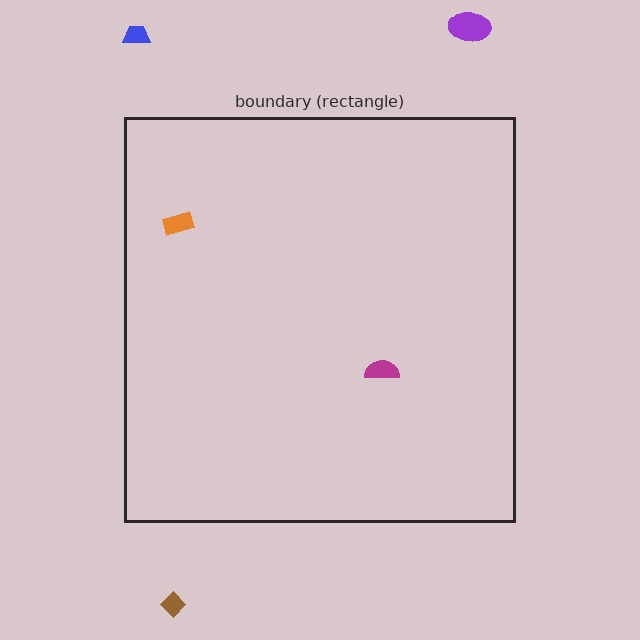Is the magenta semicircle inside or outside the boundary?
Inside.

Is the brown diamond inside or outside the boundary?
Outside.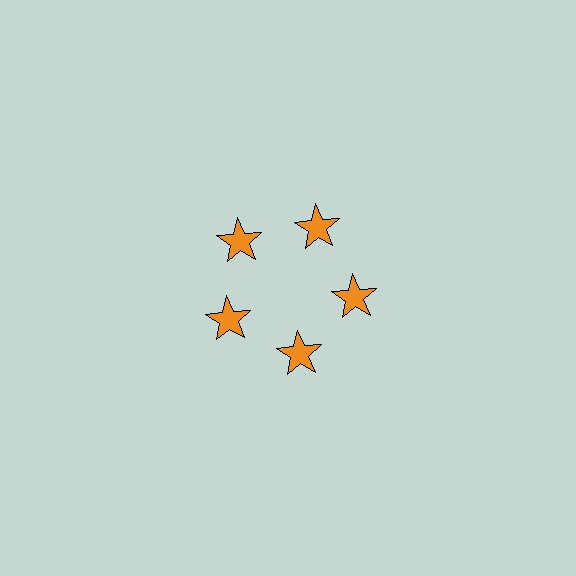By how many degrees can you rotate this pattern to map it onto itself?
The pattern maps onto itself every 72 degrees of rotation.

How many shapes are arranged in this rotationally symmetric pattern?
There are 5 shapes, arranged in 5 groups of 1.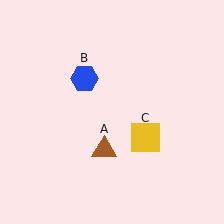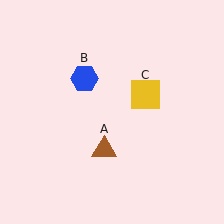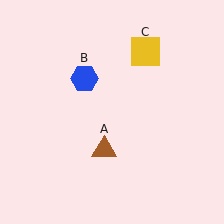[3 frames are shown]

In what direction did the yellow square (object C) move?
The yellow square (object C) moved up.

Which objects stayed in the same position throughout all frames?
Brown triangle (object A) and blue hexagon (object B) remained stationary.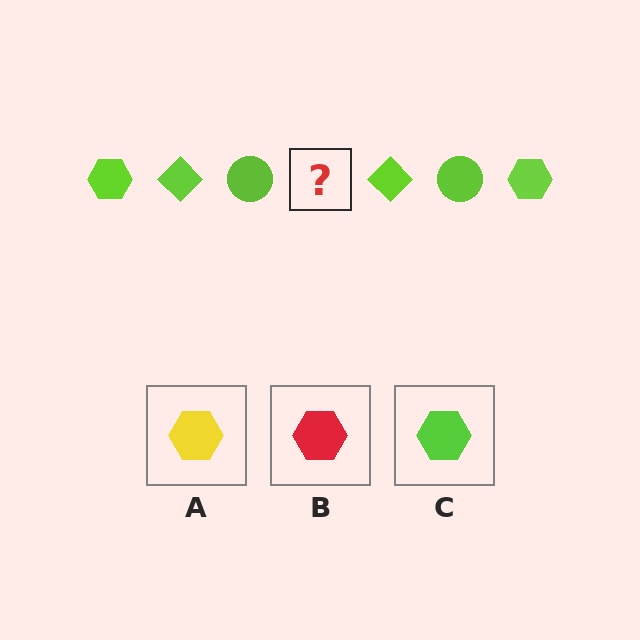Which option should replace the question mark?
Option C.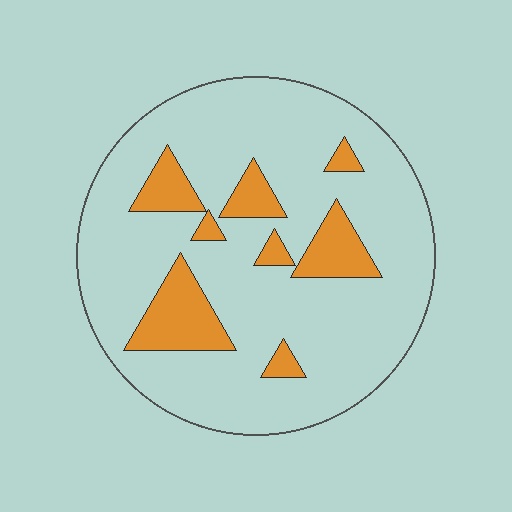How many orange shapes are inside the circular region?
8.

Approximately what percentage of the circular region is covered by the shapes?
Approximately 15%.